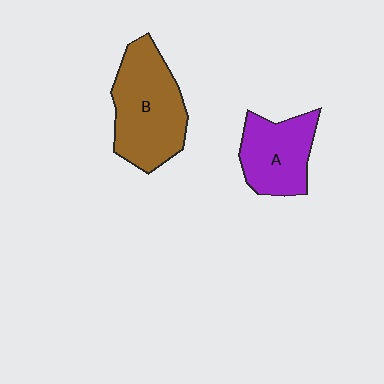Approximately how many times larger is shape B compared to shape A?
Approximately 1.4 times.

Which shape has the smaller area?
Shape A (purple).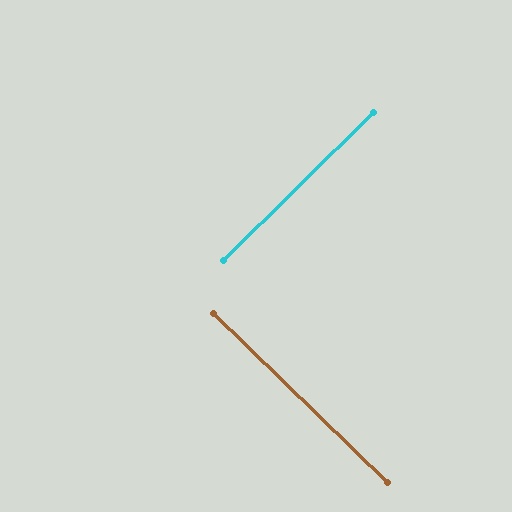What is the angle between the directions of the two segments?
Approximately 88 degrees.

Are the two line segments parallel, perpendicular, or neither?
Perpendicular — they meet at approximately 88°.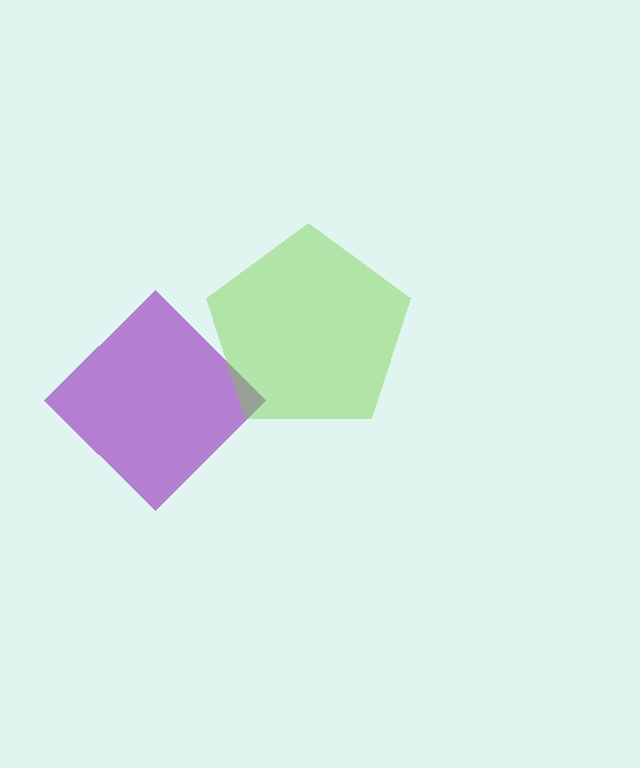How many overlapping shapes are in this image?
There are 2 overlapping shapes in the image.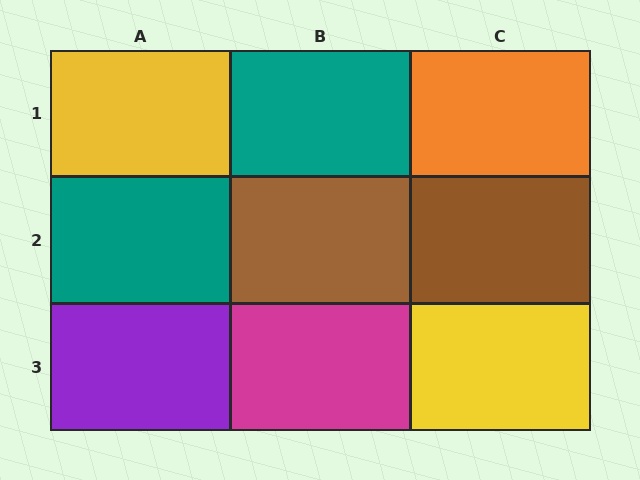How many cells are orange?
1 cell is orange.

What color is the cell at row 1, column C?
Orange.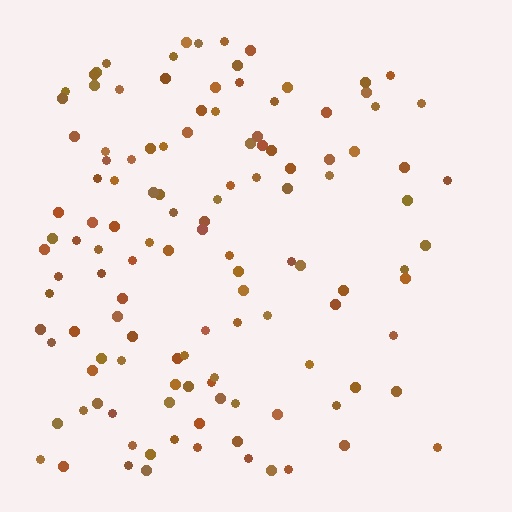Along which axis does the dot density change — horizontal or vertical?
Horizontal.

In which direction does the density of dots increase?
From right to left, with the left side densest.